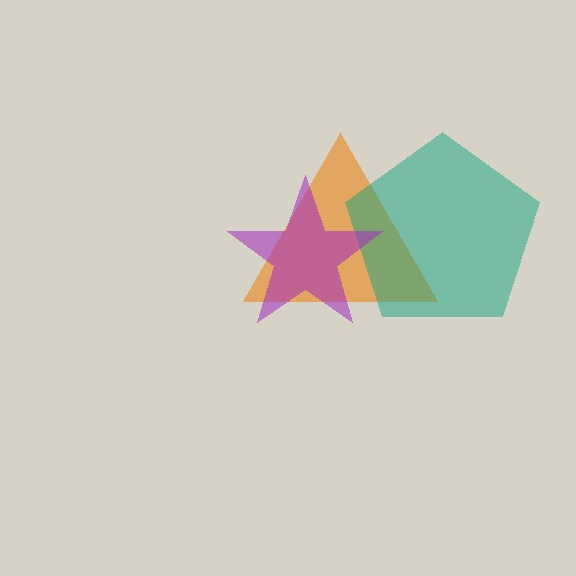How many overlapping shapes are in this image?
There are 3 overlapping shapes in the image.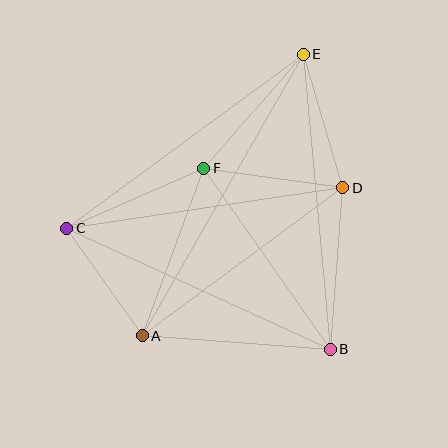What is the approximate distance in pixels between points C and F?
The distance between C and F is approximately 149 pixels.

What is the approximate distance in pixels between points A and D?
The distance between A and D is approximately 249 pixels.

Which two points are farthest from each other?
Points A and E are farthest from each other.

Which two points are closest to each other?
Points A and C are closest to each other.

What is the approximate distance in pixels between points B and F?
The distance between B and F is approximately 221 pixels.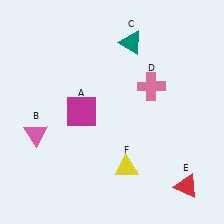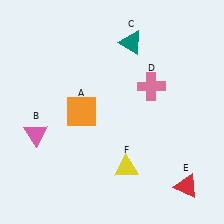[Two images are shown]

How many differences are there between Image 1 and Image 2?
There is 1 difference between the two images.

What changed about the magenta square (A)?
In Image 1, A is magenta. In Image 2, it changed to orange.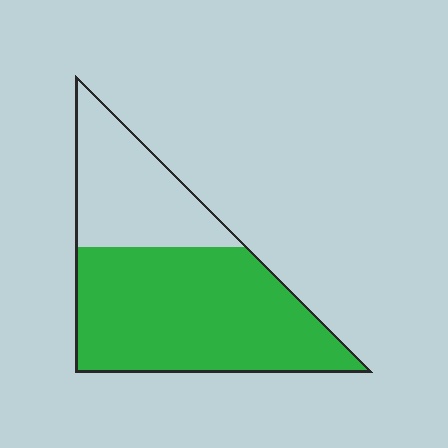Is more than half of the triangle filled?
Yes.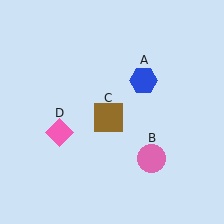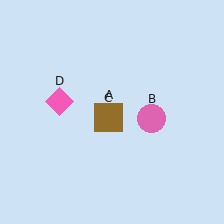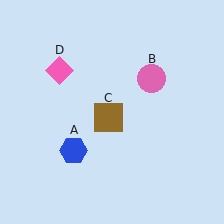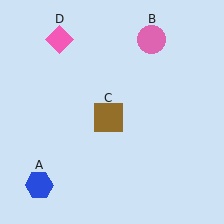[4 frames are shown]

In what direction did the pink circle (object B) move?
The pink circle (object B) moved up.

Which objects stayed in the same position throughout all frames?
Brown square (object C) remained stationary.